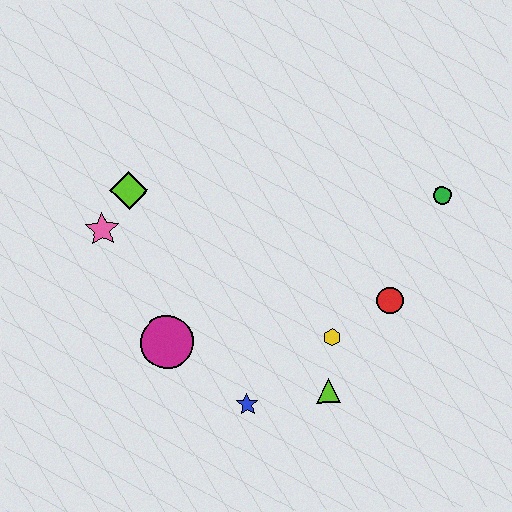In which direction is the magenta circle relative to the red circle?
The magenta circle is to the left of the red circle.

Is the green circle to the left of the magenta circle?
No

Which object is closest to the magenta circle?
The blue star is closest to the magenta circle.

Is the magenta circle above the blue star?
Yes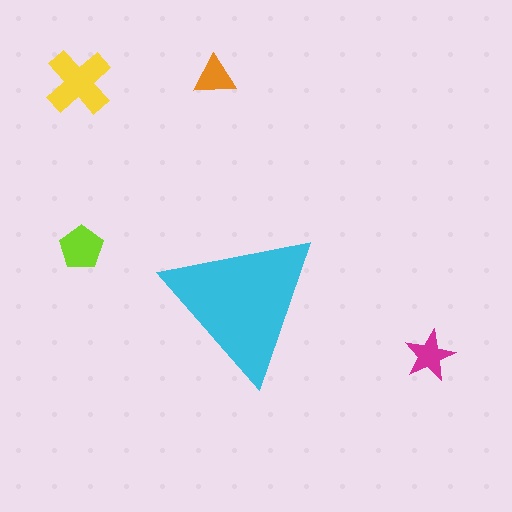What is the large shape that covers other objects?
A cyan triangle.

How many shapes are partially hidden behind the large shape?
0 shapes are partially hidden.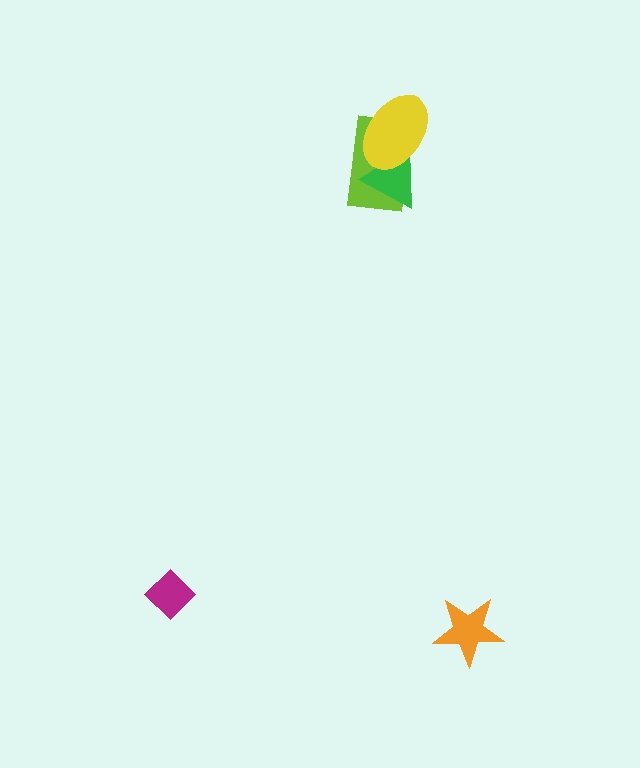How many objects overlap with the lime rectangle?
2 objects overlap with the lime rectangle.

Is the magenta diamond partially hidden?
No, no other shape covers it.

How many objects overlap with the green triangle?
2 objects overlap with the green triangle.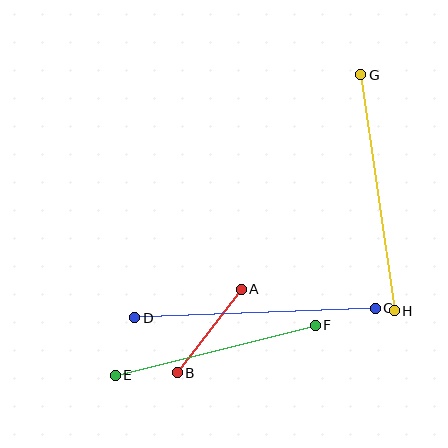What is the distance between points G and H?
The distance is approximately 238 pixels.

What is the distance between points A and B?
The distance is approximately 105 pixels.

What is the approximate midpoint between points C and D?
The midpoint is at approximately (255, 313) pixels.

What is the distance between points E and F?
The distance is approximately 206 pixels.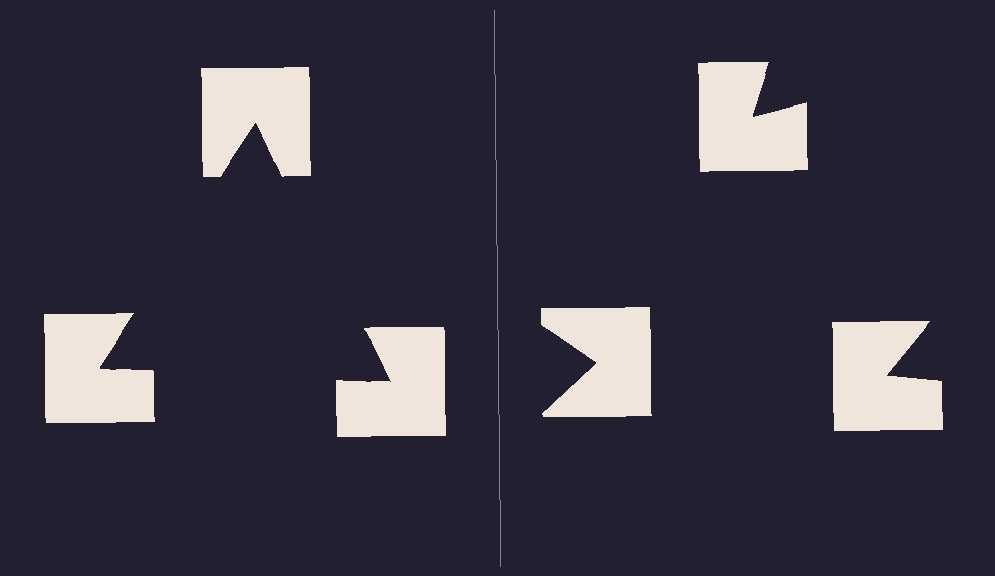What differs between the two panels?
The notched squares are positioned identically on both sides; only the wedge orientations differ. On the left they align to a triangle; on the right they are misaligned.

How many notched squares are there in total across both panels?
6 — 3 on each side.